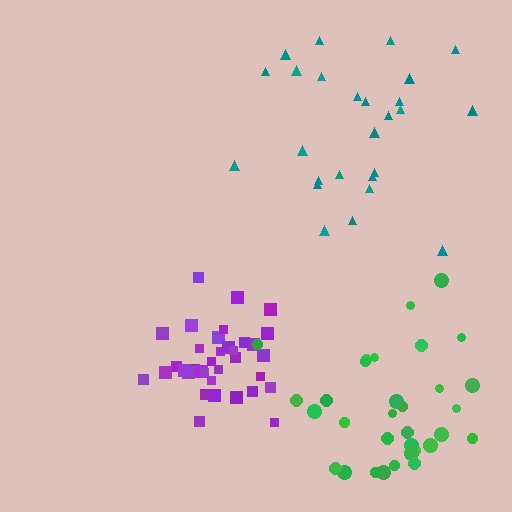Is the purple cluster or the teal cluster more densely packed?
Purple.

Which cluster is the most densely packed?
Purple.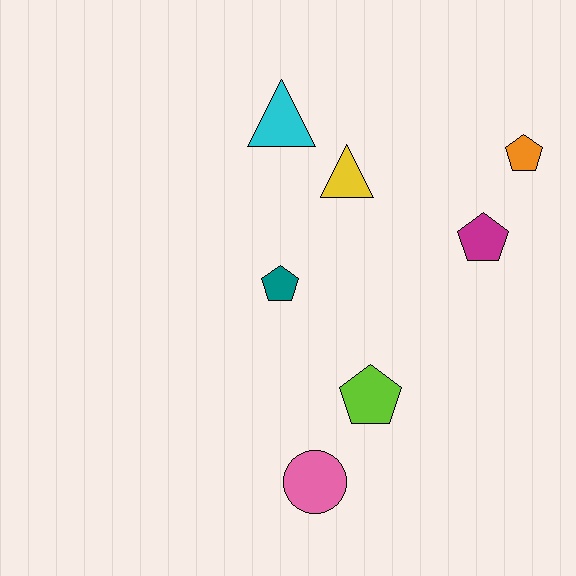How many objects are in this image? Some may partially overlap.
There are 7 objects.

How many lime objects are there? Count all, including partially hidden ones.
There is 1 lime object.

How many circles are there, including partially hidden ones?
There is 1 circle.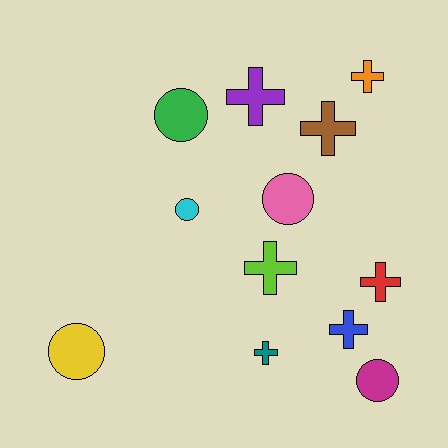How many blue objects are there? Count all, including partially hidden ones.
There is 1 blue object.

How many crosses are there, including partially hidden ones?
There are 7 crosses.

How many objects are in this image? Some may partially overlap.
There are 12 objects.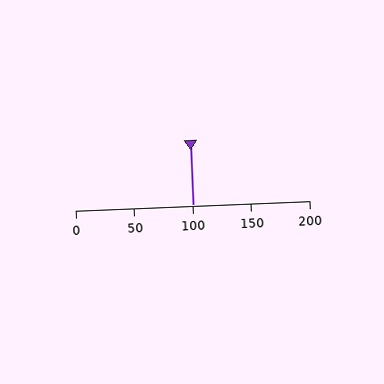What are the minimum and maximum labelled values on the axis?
The axis runs from 0 to 200.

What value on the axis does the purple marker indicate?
The marker indicates approximately 100.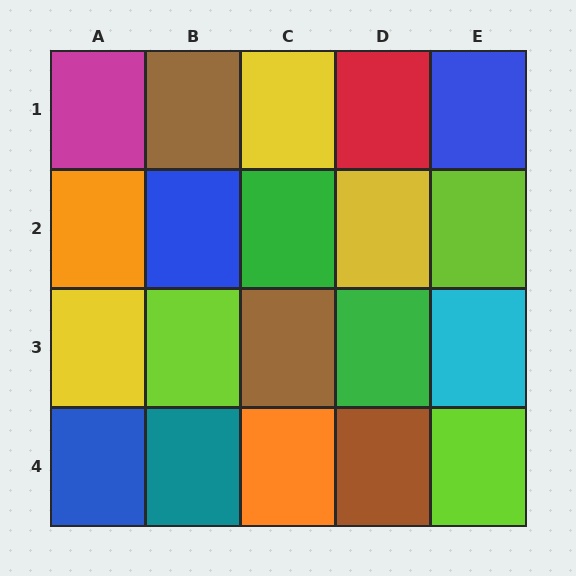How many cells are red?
1 cell is red.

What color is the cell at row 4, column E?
Lime.